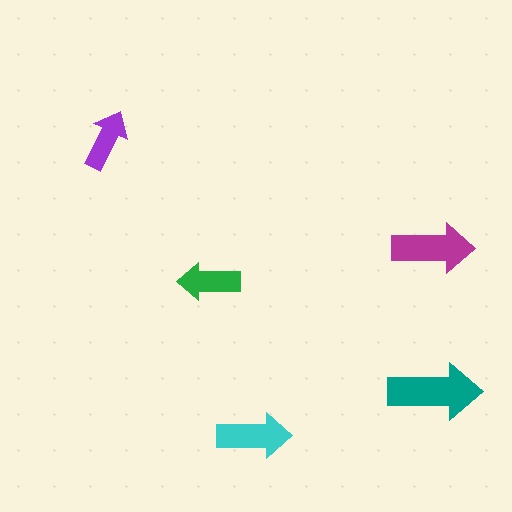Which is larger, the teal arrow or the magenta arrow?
The teal one.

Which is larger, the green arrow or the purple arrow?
The green one.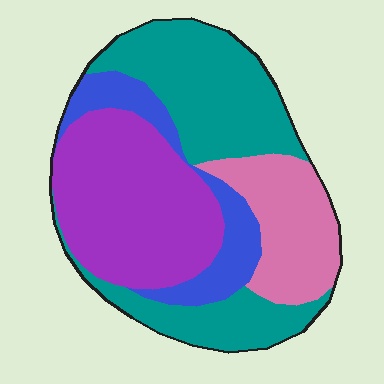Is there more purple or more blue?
Purple.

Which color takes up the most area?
Teal, at roughly 35%.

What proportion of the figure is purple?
Purple covers about 30% of the figure.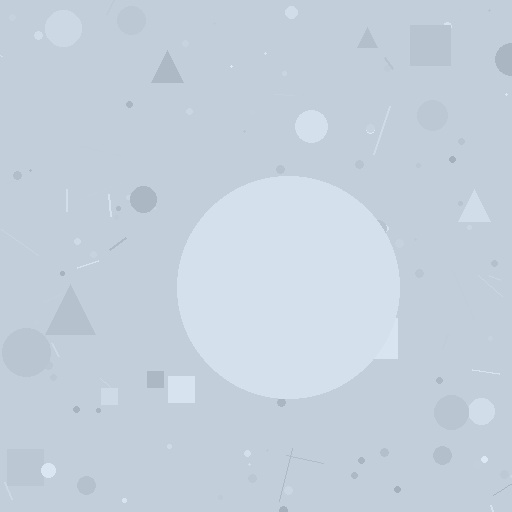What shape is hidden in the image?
A circle is hidden in the image.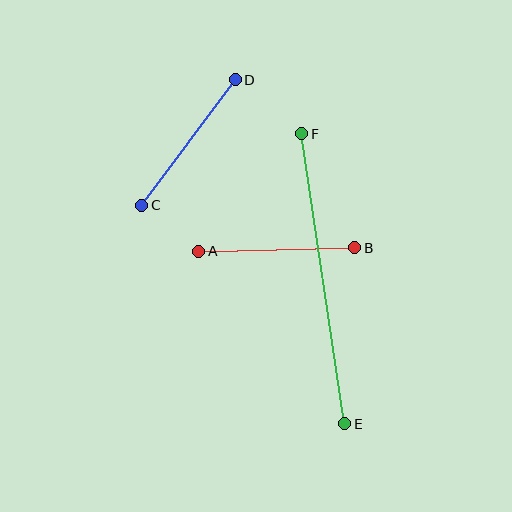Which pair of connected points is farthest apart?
Points E and F are farthest apart.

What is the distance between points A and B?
The distance is approximately 156 pixels.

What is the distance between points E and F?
The distance is approximately 293 pixels.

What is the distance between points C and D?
The distance is approximately 156 pixels.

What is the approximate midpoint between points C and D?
The midpoint is at approximately (188, 142) pixels.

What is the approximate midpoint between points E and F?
The midpoint is at approximately (323, 279) pixels.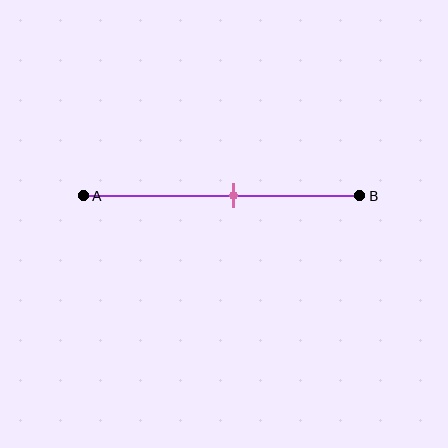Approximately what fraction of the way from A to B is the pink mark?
The pink mark is approximately 55% of the way from A to B.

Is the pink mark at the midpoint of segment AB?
No, the mark is at about 55% from A, not at the 50% midpoint.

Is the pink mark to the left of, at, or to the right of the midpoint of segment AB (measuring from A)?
The pink mark is to the right of the midpoint of segment AB.